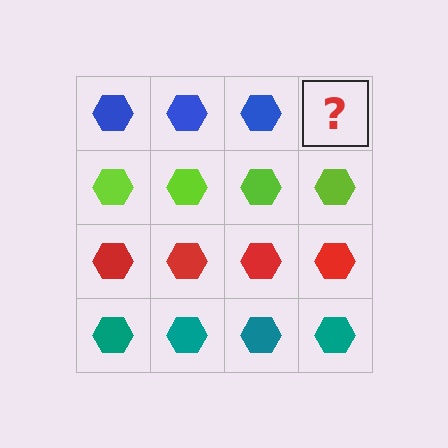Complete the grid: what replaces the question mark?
The question mark should be replaced with a blue hexagon.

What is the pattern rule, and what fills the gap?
The rule is that each row has a consistent color. The gap should be filled with a blue hexagon.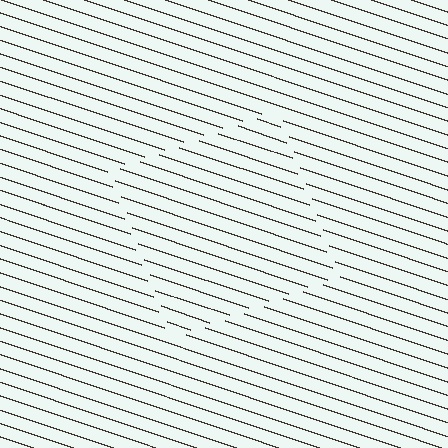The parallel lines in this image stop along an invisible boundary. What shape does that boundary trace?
An illusory square. The interior of the shape contains the same grating, shifted by half a period — the contour is defined by the phase discontinuity where line-ends from the inner and outer gratings abut.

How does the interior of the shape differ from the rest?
The interior of the shape contains the same grating, shifted by half a period — the contour is defined by the phase discontinuity where line-ends from the inner and outer gratings abut.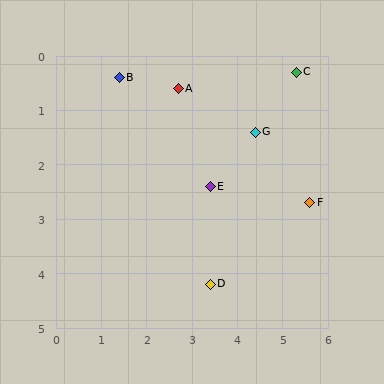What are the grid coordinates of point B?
Point B is at approximately (1.4, 0.4).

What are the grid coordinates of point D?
Point D is at approximately (3.4, 4.2).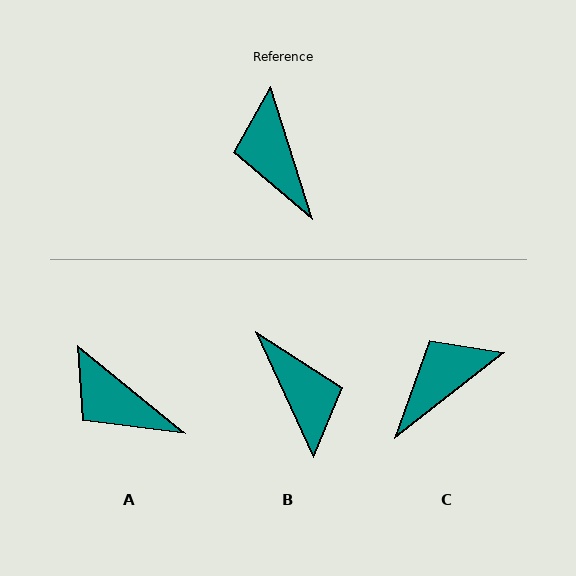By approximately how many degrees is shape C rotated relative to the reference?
Approximately 70 degrees clockwise.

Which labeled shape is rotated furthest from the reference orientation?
B, about 173 degrees away.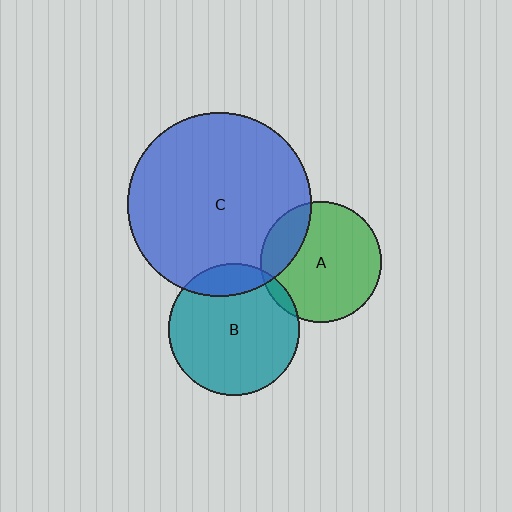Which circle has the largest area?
Circle C (blue).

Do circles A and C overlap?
Yes.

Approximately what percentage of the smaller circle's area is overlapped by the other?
Approximately 20%.